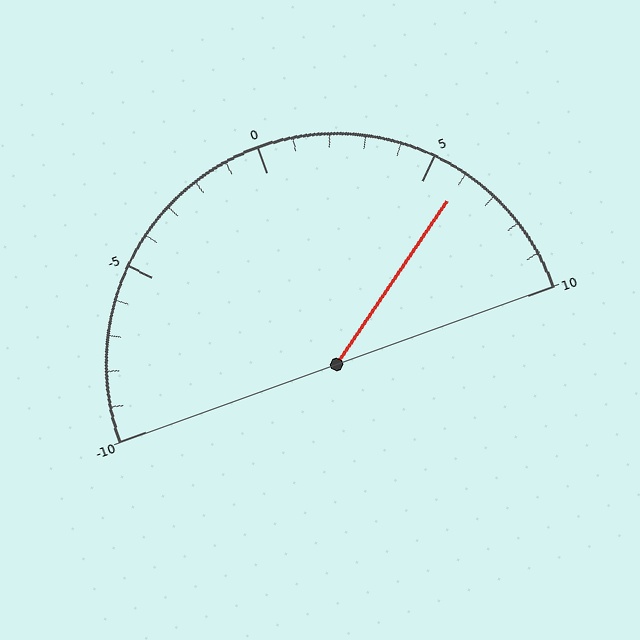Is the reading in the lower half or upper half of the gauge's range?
The reading is in the upper half of the range (-10 to 10).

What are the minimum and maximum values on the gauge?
The gauge ranges from -10 to 10.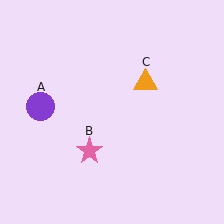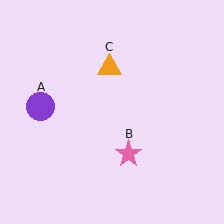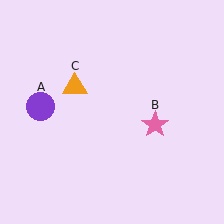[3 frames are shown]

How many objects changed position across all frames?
2 objects changed position: pink star (object B), orange triangle (object C).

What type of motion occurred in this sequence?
The pink star (object B), orange triangle (object C) rotated counterclockwise around the center of the scene.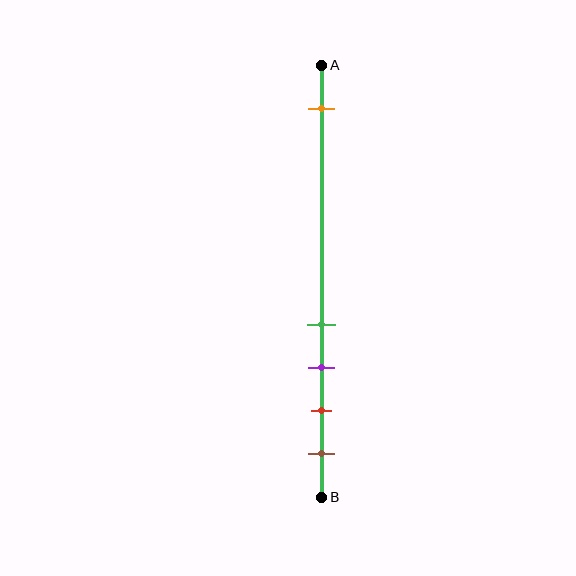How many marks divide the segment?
There are 5 marks dividing the segment.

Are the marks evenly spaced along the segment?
No, the marks are not evenly spaced.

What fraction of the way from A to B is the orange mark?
The orange mark is approximately 10% (0.1) of the way from A to B.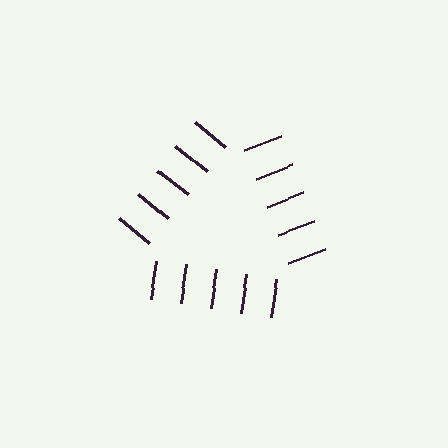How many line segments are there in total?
15 — 5 along each of the 3 edges.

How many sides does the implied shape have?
3 sides — the line-ends trace a triangle.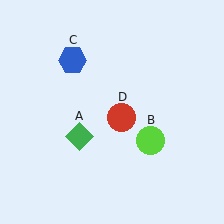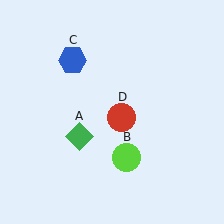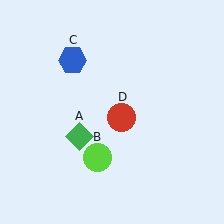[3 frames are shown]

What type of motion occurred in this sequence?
The lime circle (object B) rotated clockwise around the center of the scene.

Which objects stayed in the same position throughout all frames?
Green diamond (object A) and blue hexagon (object C) and red circle (object D) remained stationary.